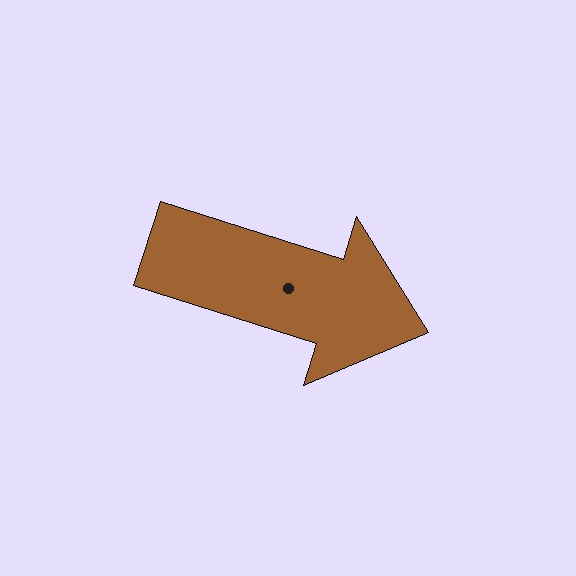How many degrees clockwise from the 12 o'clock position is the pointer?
Approximately 108 degrees.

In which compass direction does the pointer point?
East.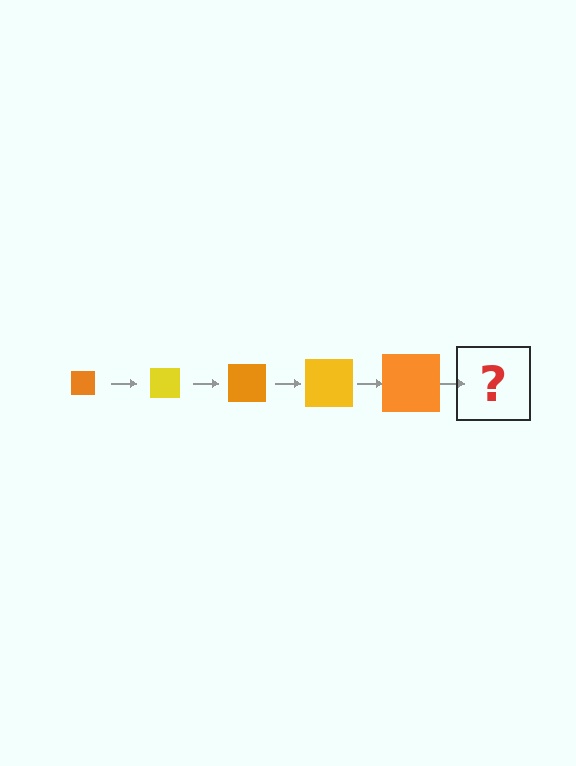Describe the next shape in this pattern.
It should be a yellow square, larger than the previous one.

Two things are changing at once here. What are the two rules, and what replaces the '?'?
The two rules are that the square grows larger each step and the color cycles through orange and yellow. The '?' should be a yellow square, larger than the previous one.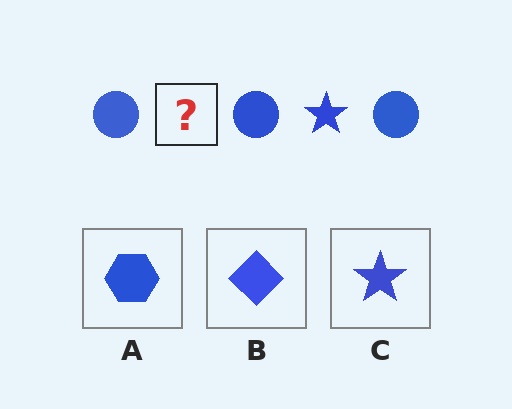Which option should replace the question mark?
Option C.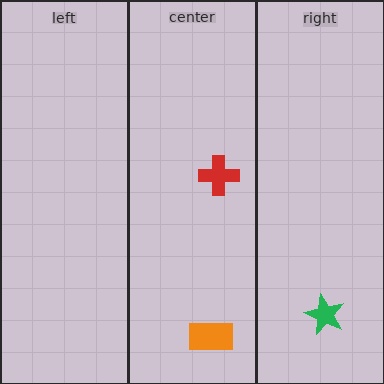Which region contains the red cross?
The center region.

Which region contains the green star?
The right region.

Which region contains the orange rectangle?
The center region.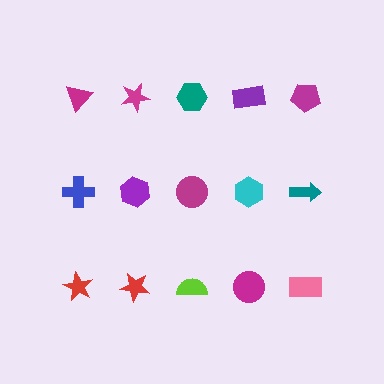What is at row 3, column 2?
A red star.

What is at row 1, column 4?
A purple rectangle.